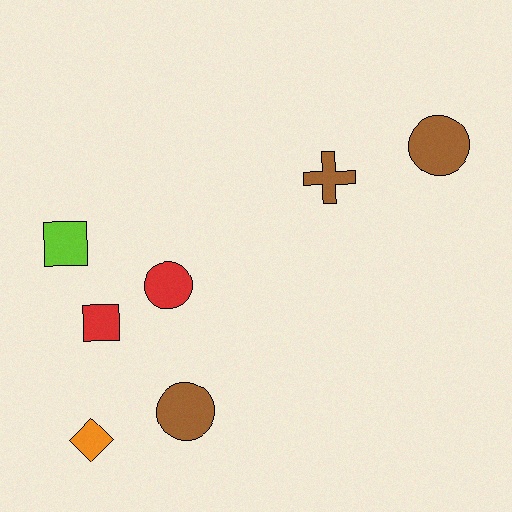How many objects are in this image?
There are 7 objects.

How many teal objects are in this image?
There are no teal objects.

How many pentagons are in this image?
There are no pentagons.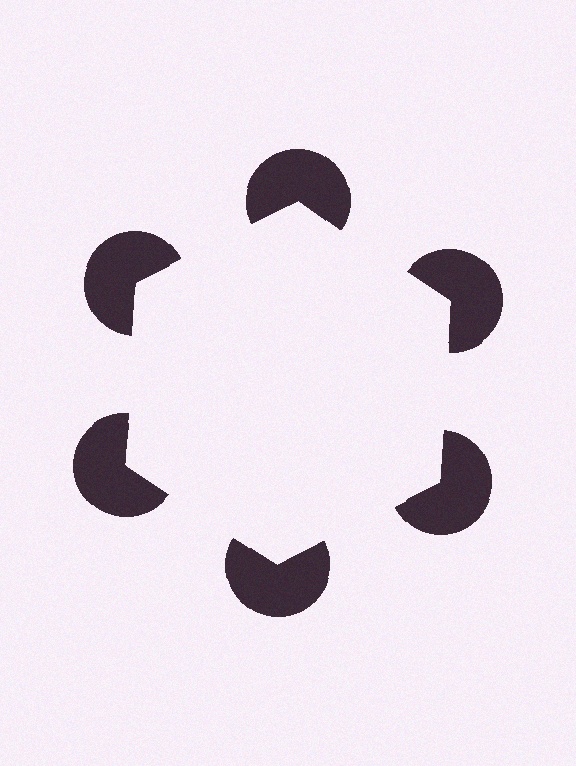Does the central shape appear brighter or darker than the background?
It typically appears slightly brighter than the background, even though no actual brightness change is drawn.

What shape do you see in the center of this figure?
An illusory hexagon — its edges are inferred from the aligned wedge cuts in the pac-man discs, not physically drawn.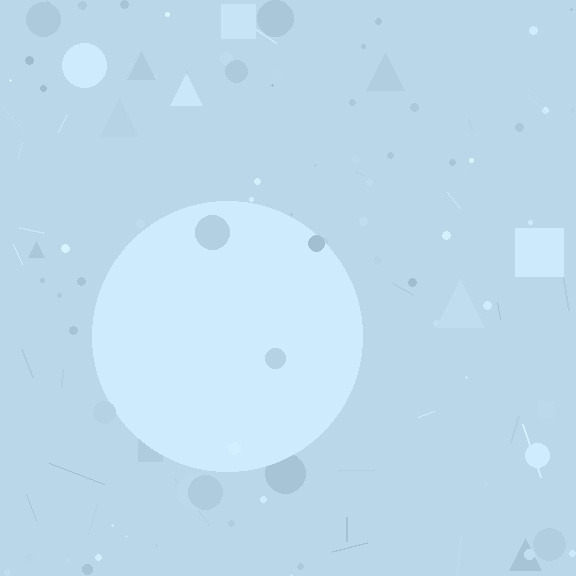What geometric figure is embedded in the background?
A circle is embedded in the background.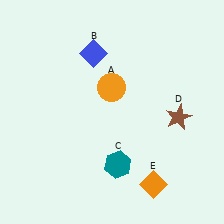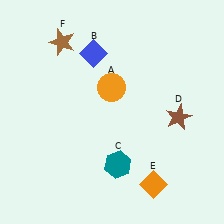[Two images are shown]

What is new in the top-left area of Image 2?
A brown star (F) was added in the top-left area of Image 2.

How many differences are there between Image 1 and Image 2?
There is 1 difference between the two images.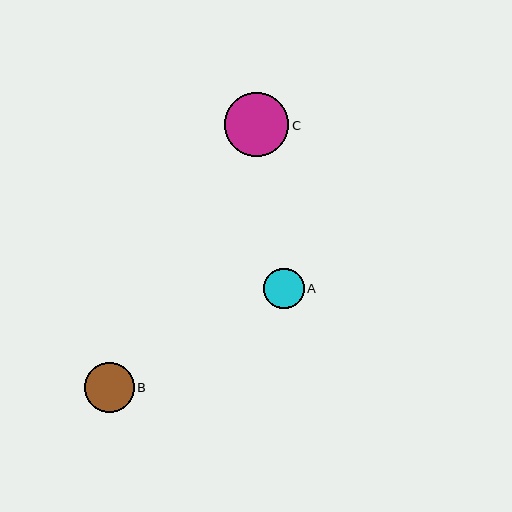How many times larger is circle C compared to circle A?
Circle C is approximately 1.6 times the size of circle A.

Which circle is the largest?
Circle C is the largest with a size of approximately 65 pixels.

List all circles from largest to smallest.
From largest to smallest: C, B, A.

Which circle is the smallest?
Circle A is the smallest with a size of approximately 41 pixels.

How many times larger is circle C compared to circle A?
Circle C is approximately 1.6 times the size of circle A.